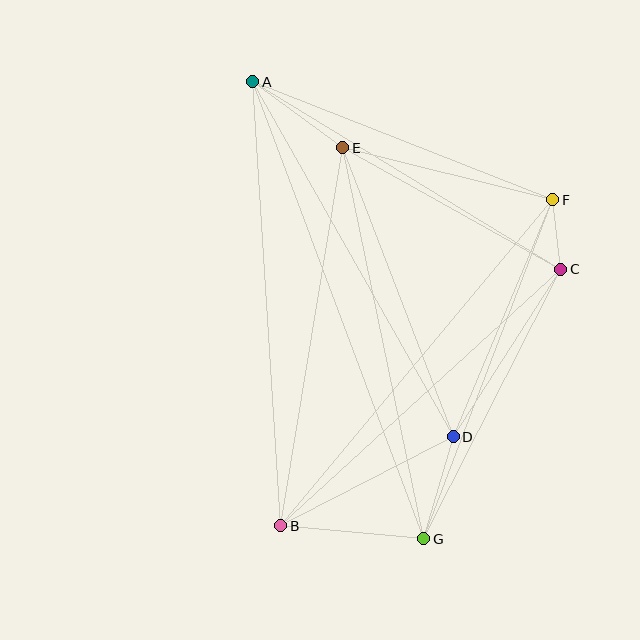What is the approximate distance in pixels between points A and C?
The distance between A and C is approximately 361 pixels.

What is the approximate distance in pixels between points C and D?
The distance between C and D is approximately 199 pixels.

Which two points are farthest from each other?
Points A and G are farthest from each other.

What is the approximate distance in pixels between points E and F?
The distance between E and F is approximately 217 pixels.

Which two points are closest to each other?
Points C and F are closest to each other.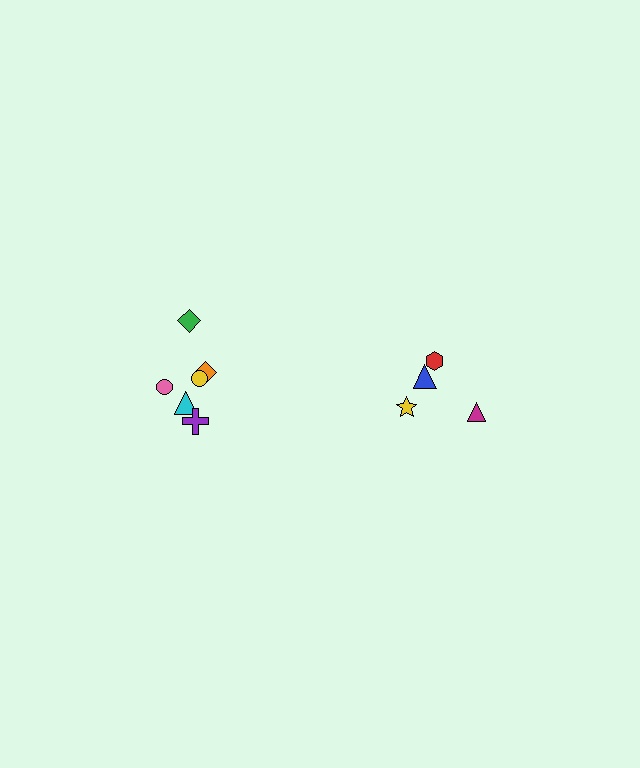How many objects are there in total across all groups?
There are 10 objects.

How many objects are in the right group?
There are 4 objects.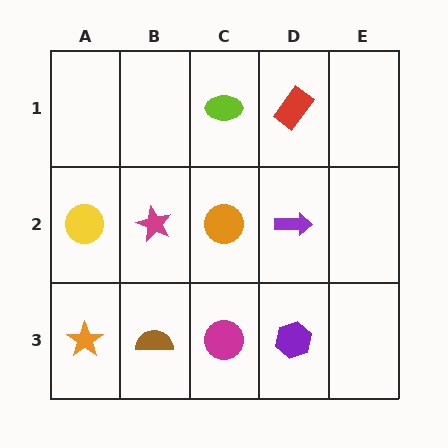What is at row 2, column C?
An orange circle.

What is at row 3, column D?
A purple hexagon.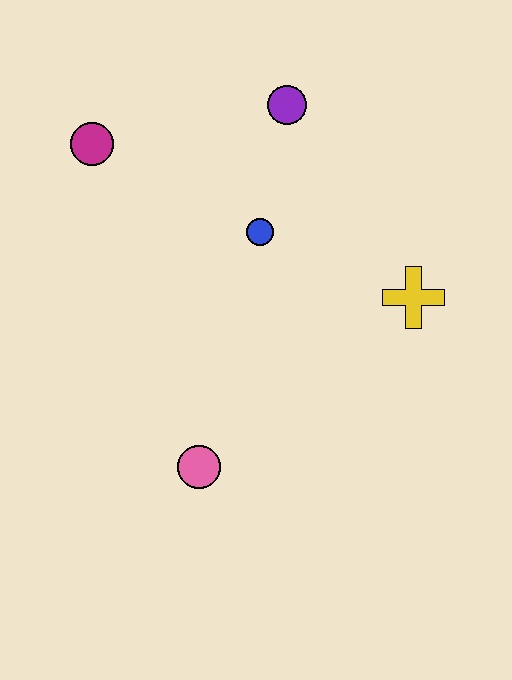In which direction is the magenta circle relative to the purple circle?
The magenta circle is to the left of the purple circle.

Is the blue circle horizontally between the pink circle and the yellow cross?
Yes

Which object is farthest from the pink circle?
The purple circle is farthest from the pink circle.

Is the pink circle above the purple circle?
No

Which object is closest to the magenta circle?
The blue circle is closest to the magenta circle.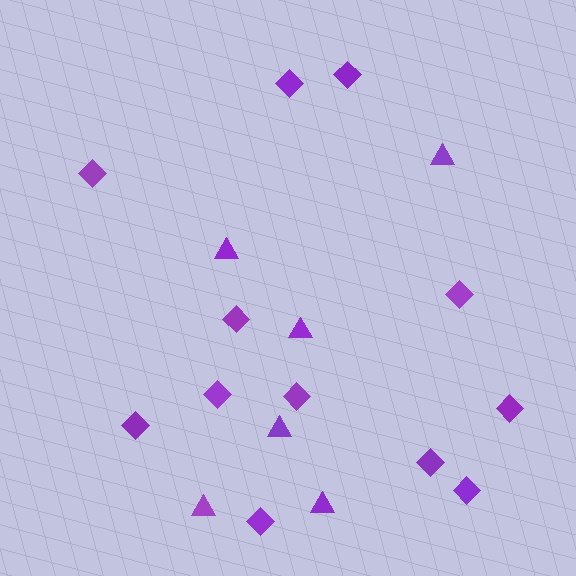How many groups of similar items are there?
There are 2 groups: one group of triangles (6) and one group of diamonds (12).